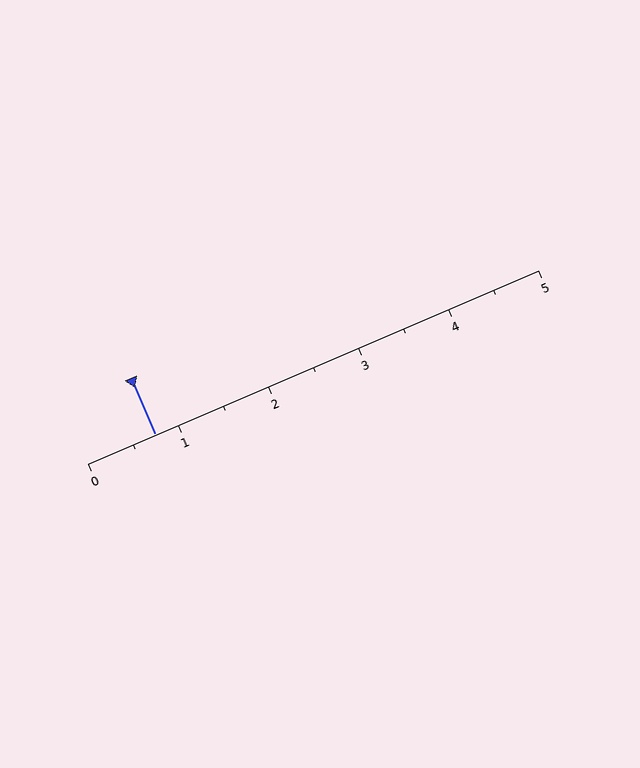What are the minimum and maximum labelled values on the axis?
The axis runs from 0 to 5.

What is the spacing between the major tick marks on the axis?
The major ticks are spaced 1 apart.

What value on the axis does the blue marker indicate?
The marker indicates approximately 0.8.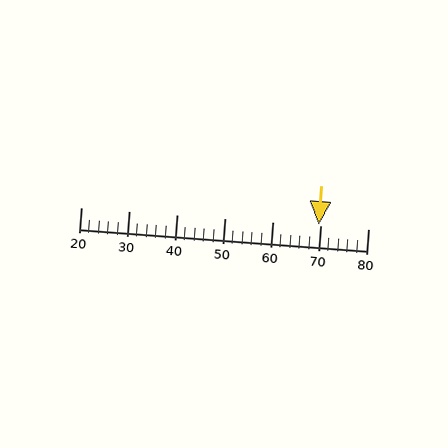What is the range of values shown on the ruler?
The ruler shows values from 20 to 80.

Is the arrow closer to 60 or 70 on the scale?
The arrow is closer to 70.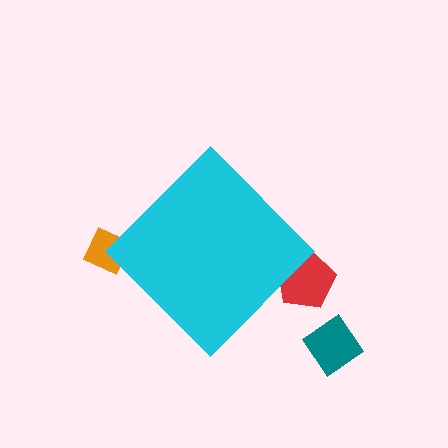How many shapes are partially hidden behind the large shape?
2 shapes are partially hidden.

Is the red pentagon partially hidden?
Yes, the red pentagon is partially hidden behind the cyan diamond.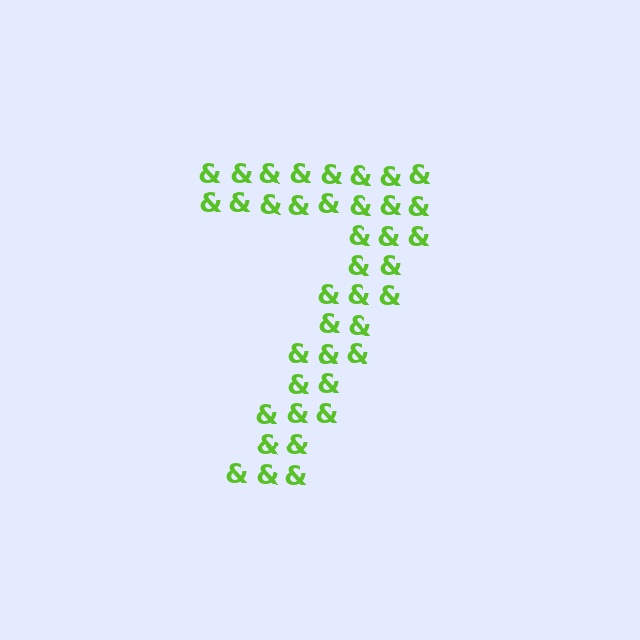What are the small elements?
The small elements are ampersands.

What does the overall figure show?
The overall figure shows the digit 7.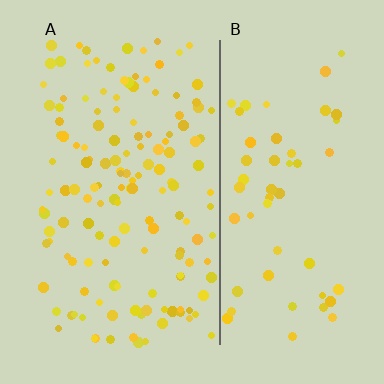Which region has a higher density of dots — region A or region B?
A (the left).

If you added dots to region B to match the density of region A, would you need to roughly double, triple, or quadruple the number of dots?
Approximately double.